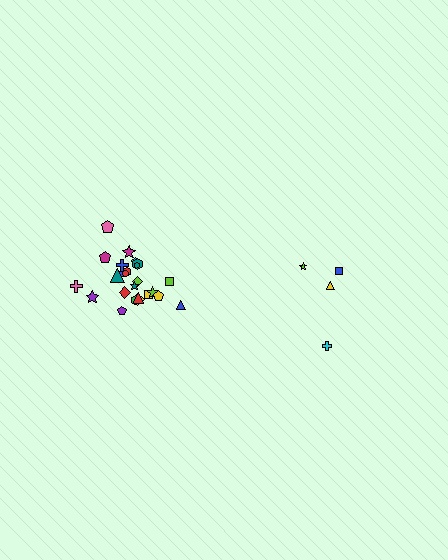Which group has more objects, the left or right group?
The left group.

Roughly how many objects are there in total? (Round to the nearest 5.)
Roughly 30 objects in total.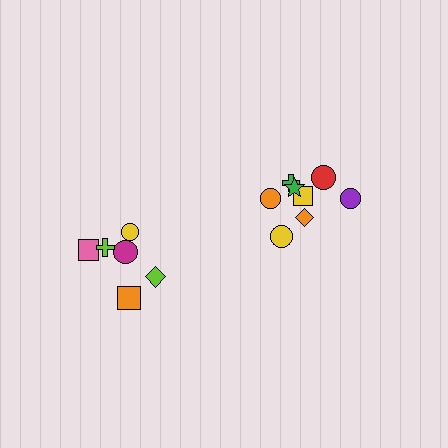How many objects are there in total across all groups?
There are 14 objects.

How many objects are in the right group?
There are 8 objects.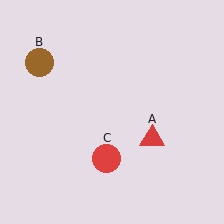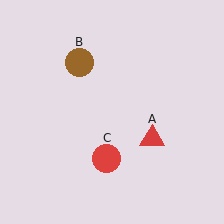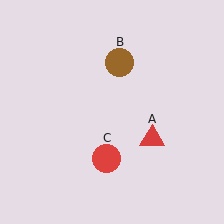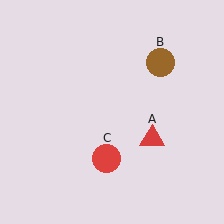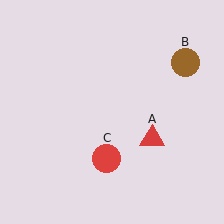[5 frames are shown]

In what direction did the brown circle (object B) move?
The brown circle (object B) moved right.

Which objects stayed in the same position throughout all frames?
Red triangle (object A) and red circle (object C) remained stationary.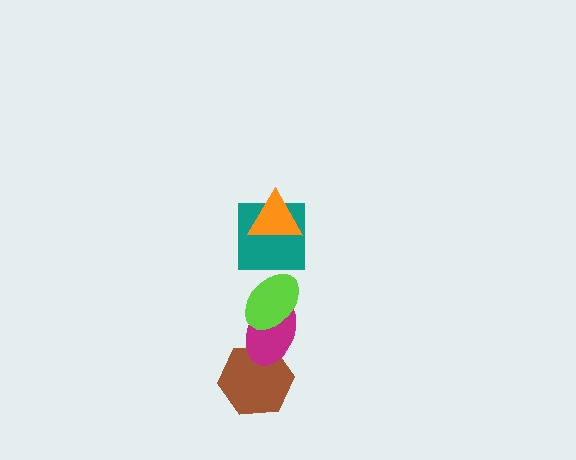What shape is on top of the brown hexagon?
The magenta ellipse is on top of the brown hexagon.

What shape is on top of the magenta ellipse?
The lime ellipse is on top of the magenta ellipse.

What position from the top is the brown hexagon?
The brown hexagon is 5th from the top.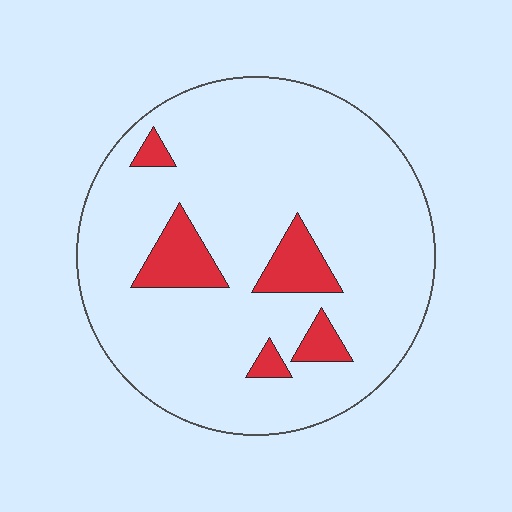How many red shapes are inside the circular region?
5.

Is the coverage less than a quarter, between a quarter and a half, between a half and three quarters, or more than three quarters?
Less than a quarter.